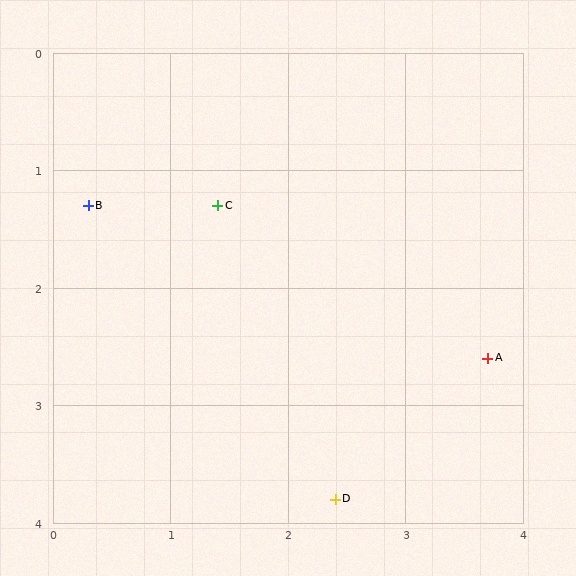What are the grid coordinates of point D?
Point D is at approximately (2.4, 3.8).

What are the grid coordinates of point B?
Point B is at approximately (0.3, 1.3).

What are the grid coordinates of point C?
Point C is at approximately (1.4, 1.3).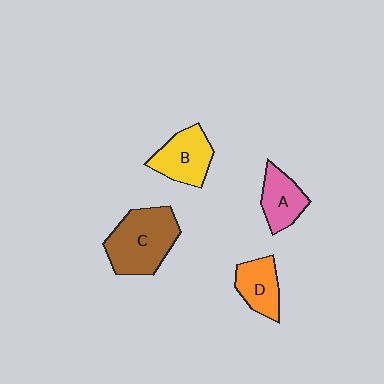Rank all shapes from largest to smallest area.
From largest to smallest: C (brown), B (yellow), D (orange), A (pink).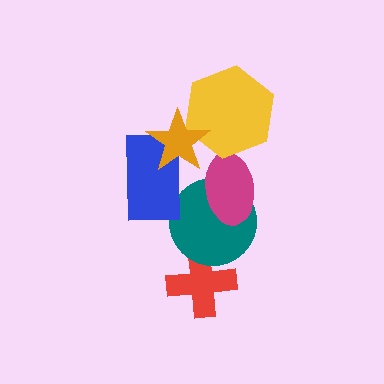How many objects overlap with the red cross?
1 object overlaps with the red cross.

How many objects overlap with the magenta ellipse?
1 object overlaps with the magenta ellipse.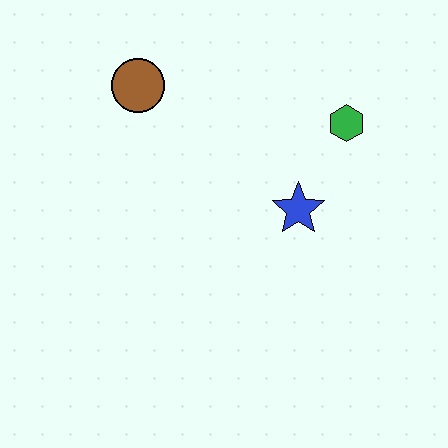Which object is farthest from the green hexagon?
The brown circle is farthest from the green hexagon.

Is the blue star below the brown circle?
Yes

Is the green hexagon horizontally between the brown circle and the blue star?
No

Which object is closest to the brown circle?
The blue star is closest to the brown circle.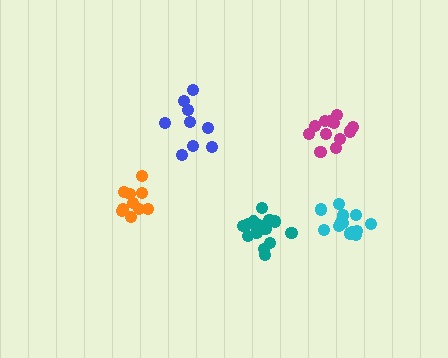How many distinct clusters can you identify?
There are 5 distinct clusters.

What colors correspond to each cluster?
The clusters are colored: cyan, teal, magenta, blue, orange.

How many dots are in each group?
Group 1: 13 dots, Group 2: 14 dots, Group 3: 13 dots, Group 4: 9 dots, Group 5: 10 dots (59 total).